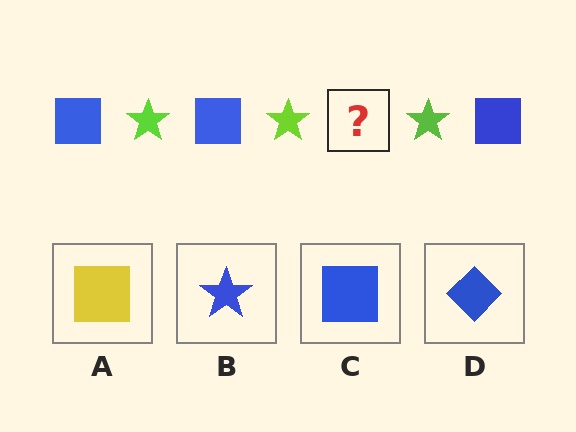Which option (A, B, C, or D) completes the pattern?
C.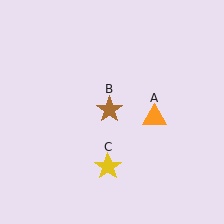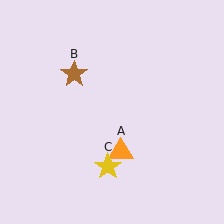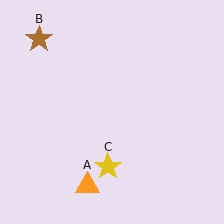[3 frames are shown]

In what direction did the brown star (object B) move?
The brown star (object B) moved up and to the left.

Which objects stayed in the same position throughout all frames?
Yellow star (object C) remained stationary.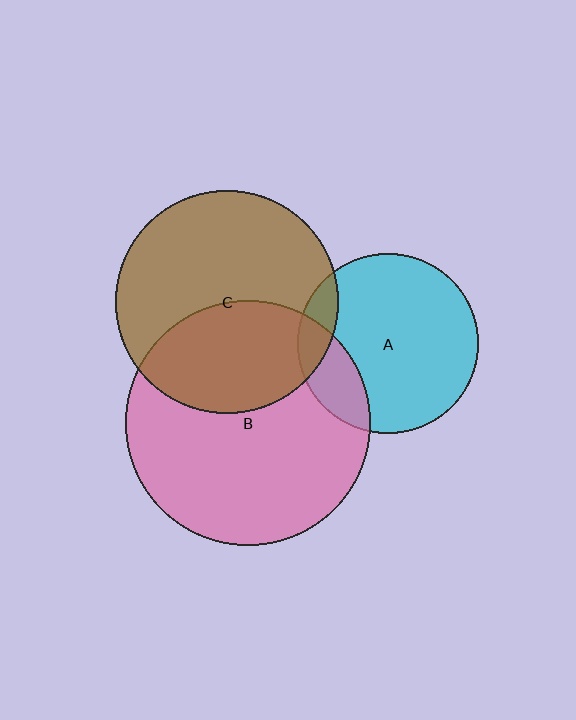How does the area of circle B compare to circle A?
Approximately 1.8 times.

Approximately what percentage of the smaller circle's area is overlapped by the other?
Approximately 10%.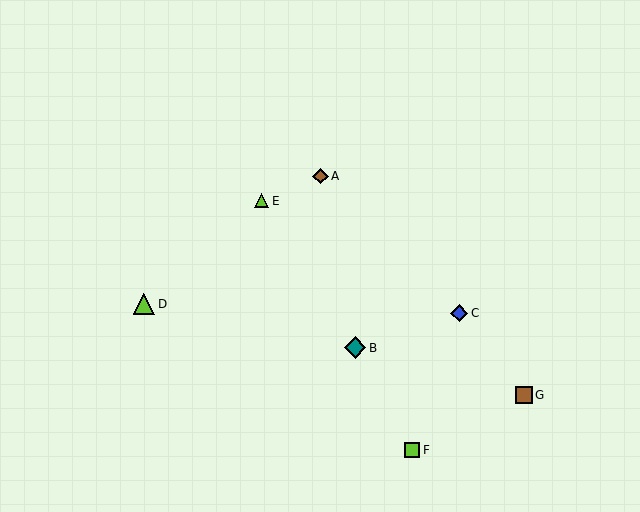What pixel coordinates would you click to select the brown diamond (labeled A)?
Click at (321, 176) to select the brown diamond A.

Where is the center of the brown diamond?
The center of the brown diamond is at (321, 176).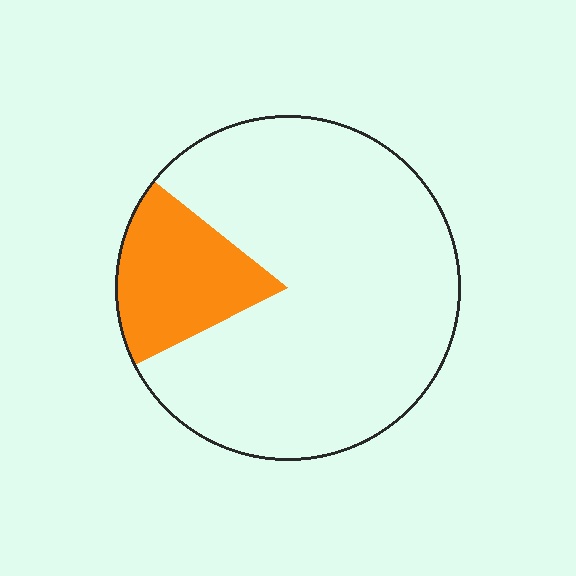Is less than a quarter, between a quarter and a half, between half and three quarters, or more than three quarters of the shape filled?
Less than a quarter.